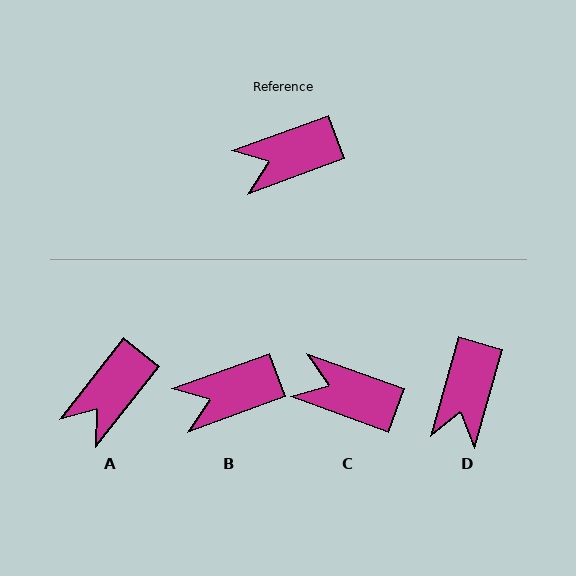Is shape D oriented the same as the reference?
No, it is off by about 54 degrees.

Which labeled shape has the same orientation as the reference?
B.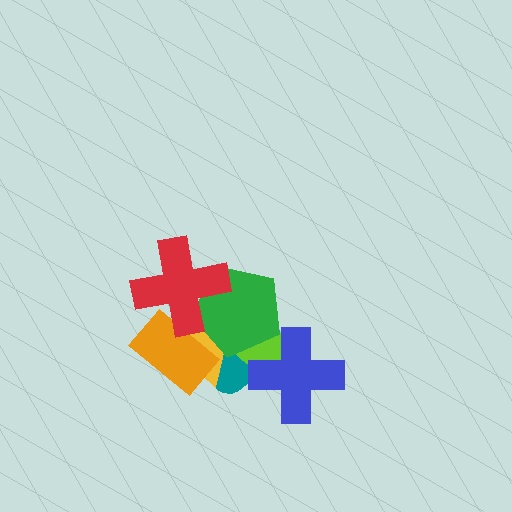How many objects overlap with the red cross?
3 objects overlap with the red cross.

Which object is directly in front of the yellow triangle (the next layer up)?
The lime ellipse is directly in front of the yellow triangle.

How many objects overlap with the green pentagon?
5 objects overlap with the green pentagon.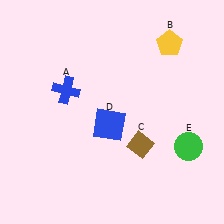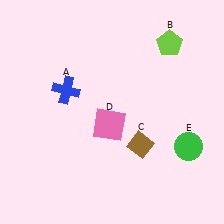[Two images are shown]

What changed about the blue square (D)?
In Image 1, D is blue. In Image 2, it changed to pink.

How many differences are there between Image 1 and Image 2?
There are 2 differences between the two images.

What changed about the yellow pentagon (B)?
In Image 1, B is yellow. In Image 2, it changed to lime.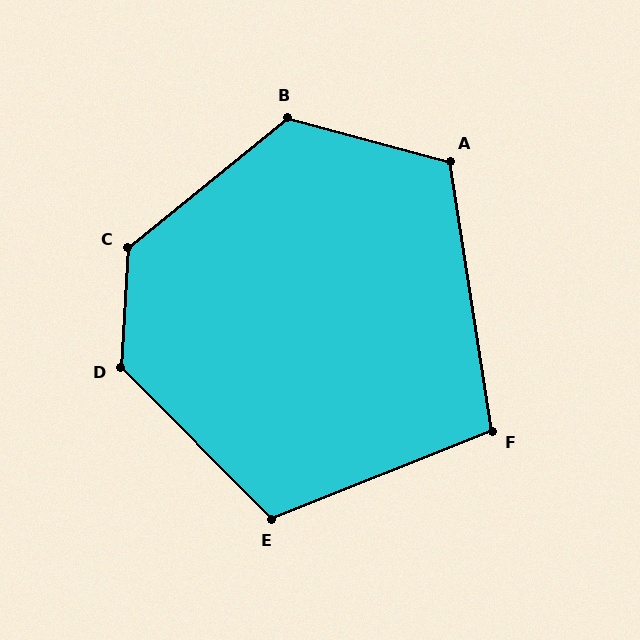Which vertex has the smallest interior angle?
F, at approximately 103 degrees.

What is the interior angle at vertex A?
Approximately 114 degrees (obtuse).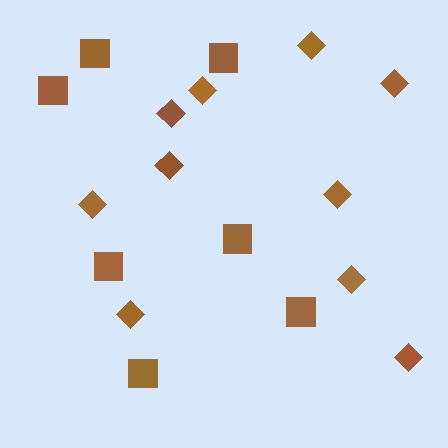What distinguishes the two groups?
There are 2 groups: one group of squares (7) and one group of diamonds (10).